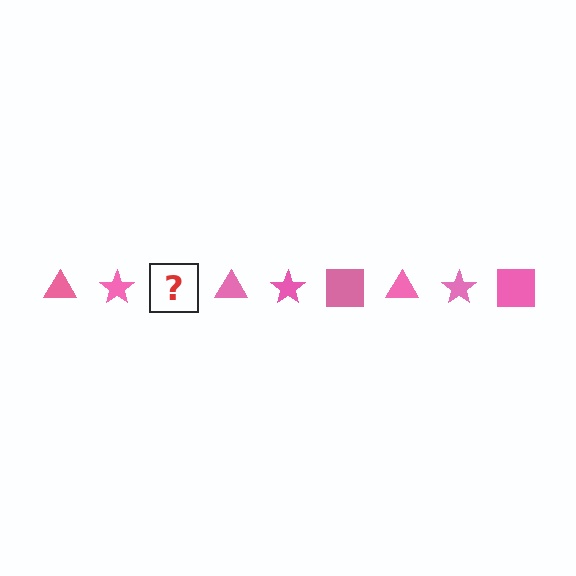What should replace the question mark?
The question mark should be replaced with a pink square.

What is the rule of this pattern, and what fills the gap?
The rule is that the pattern cycles through triangle, star, square shapes in pink. The gap should be filled with a pink square.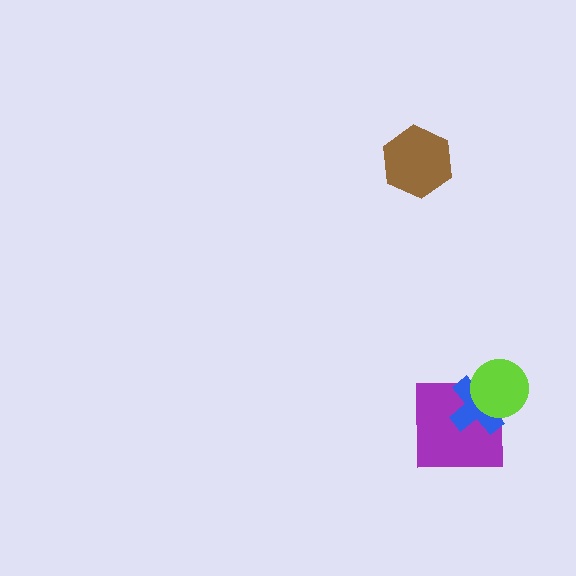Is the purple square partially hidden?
Yes, it is partially covered by another shape.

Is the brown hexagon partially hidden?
No, no other shape covers it.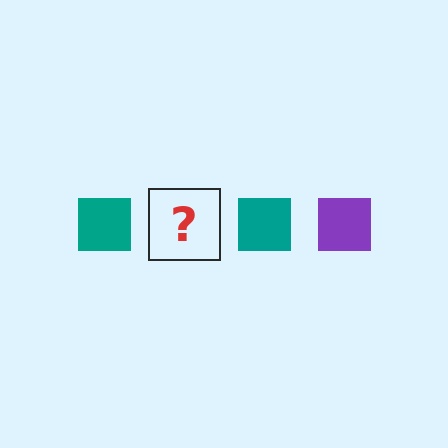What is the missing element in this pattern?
The missing element is a purple square.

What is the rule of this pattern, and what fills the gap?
The rule is that the pattern cycles through teal, purple squares. The gap should be filled with a purple square.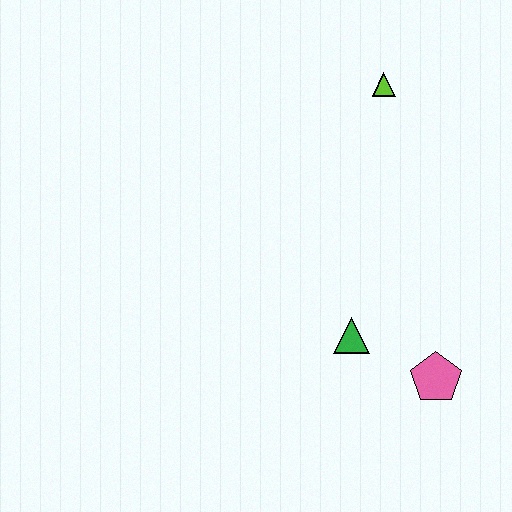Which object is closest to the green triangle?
The pink pentagon is closest to the green triangle.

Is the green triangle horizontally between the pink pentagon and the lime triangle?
No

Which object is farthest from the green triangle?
The lime triangle is farthest from the green triangle.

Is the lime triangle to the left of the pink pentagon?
Yes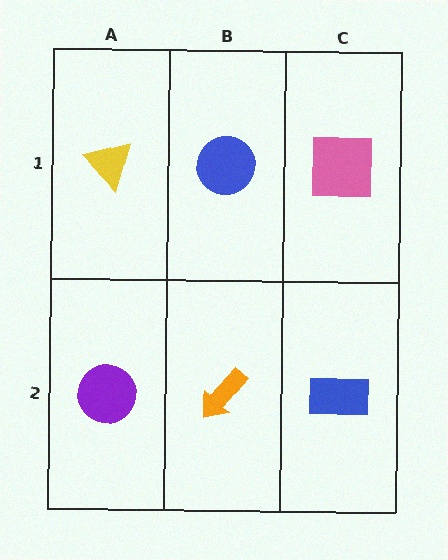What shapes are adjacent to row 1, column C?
A blue rectangle (row 2, column C), a blue circle (row 1, column B).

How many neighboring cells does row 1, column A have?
2.